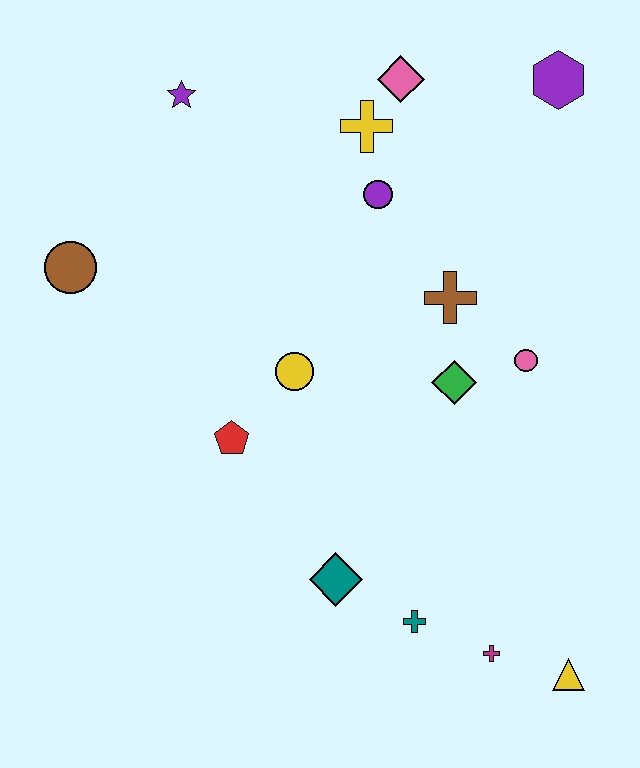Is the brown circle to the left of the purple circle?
Yes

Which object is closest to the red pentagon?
The yellow circle is closest to the red pentagon.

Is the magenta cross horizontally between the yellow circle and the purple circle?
No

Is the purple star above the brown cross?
Yes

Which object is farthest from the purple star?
The yellow triangle is farthest from the purple star.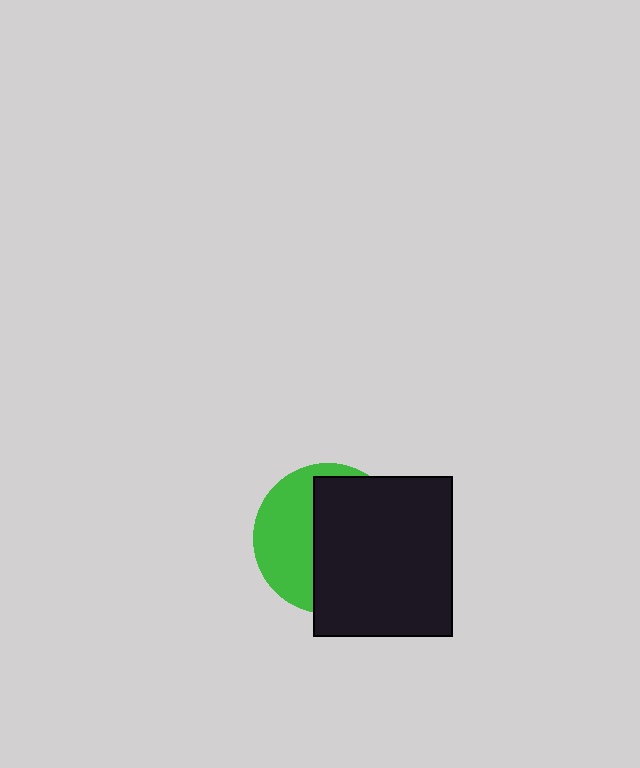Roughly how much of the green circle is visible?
A small part of it is visible (roughly 41%).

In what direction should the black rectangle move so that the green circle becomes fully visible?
The black rectangle should move right. That is the shortest direction to clear the overlap and leave the green circle fully visible.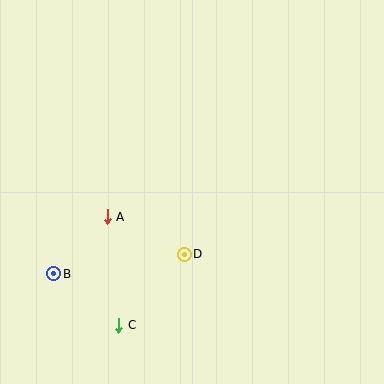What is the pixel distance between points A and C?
The distance between A and C is 109 pixels.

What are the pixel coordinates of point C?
Point C is at (119, 325).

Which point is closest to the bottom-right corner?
Point D is closest to the bottom-right corner.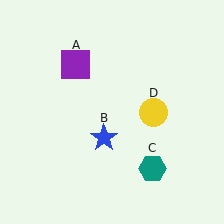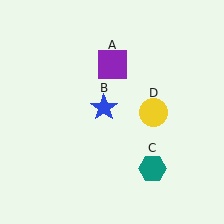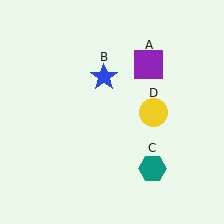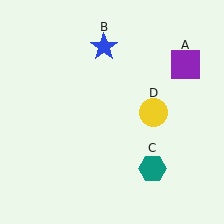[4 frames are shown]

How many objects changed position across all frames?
2 objects changed position: purple square (object A), blue star (object B).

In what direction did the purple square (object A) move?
The purple square (object A) moved right.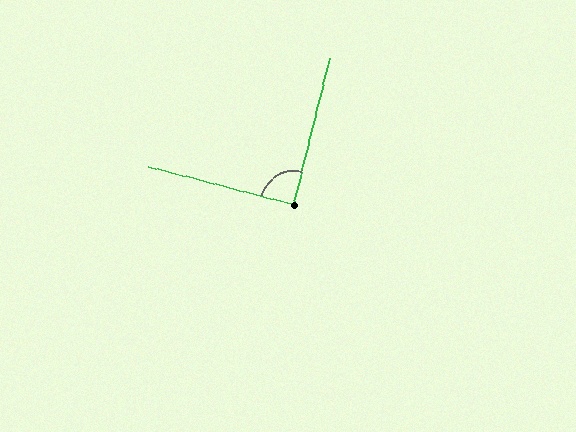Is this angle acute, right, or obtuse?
It is approximately a right angle.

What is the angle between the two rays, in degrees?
Approximately 89 degrees.